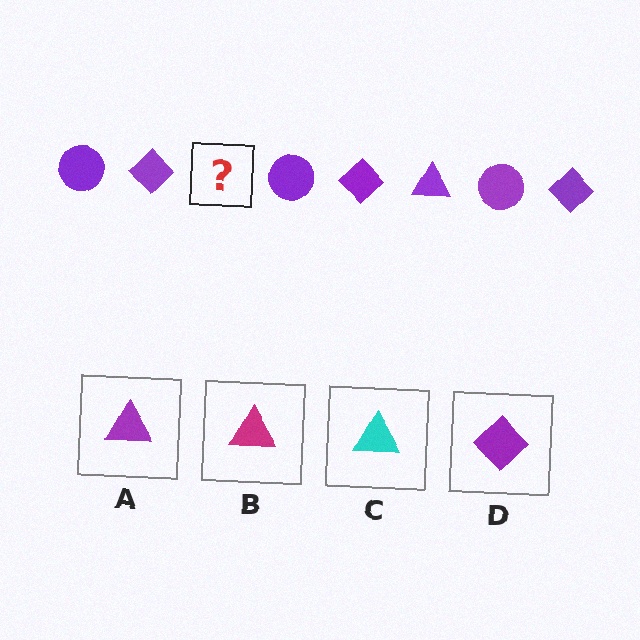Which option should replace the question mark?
Option A.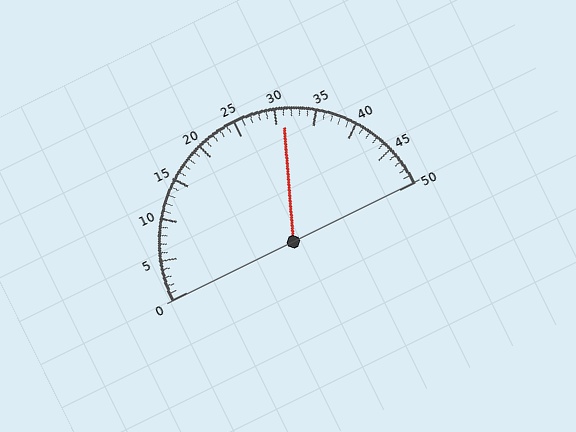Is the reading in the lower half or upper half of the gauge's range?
The reading is in the upper half of the range (0 to 50).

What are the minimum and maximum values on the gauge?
The gauge ranges from 0 to 50.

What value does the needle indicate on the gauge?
The needle indicates approximately 31.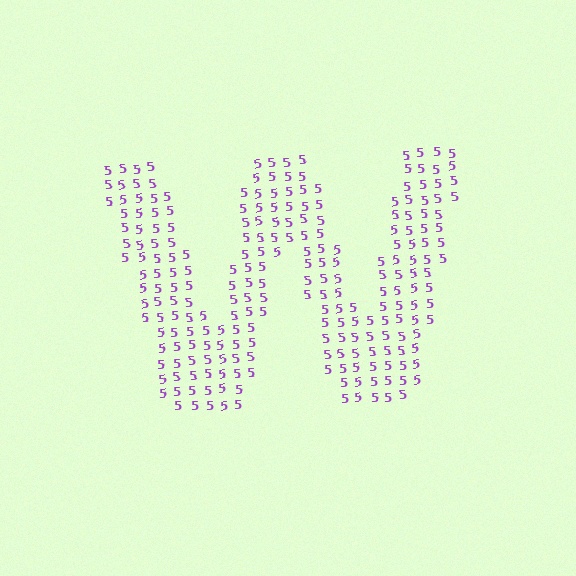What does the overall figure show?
The overall figure shows the letter W.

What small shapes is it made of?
It is made of small digit 5's.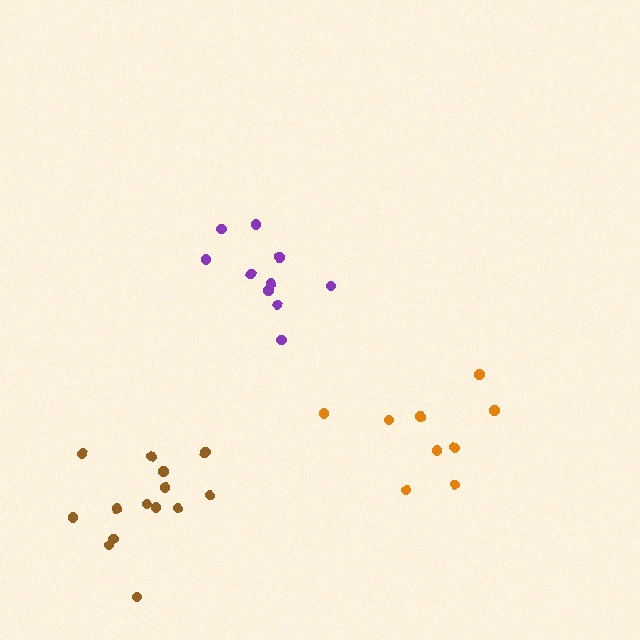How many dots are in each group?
Group 1: 10 dots, Group 2: 14 dots, Group 3: 9 dots (33 total).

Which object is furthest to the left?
The brown cluster is leftmost.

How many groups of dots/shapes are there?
There are 3 groups.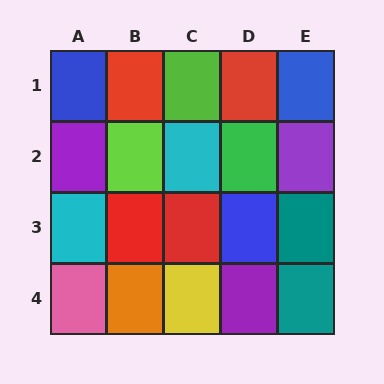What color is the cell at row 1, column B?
Red.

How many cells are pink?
1 cell is pink.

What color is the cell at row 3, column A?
Cyan.